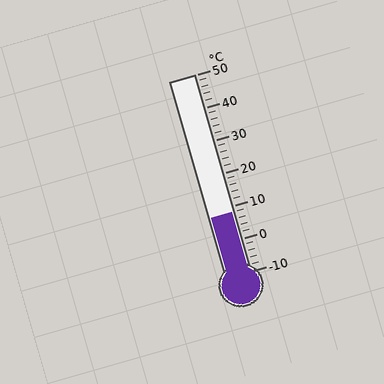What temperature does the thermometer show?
The thermometer shows approximately 8°C.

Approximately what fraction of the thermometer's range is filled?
The thermometer is filled to approximately 30% of its range.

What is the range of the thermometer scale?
The thermometer scale ranges from -10°C to 50°C.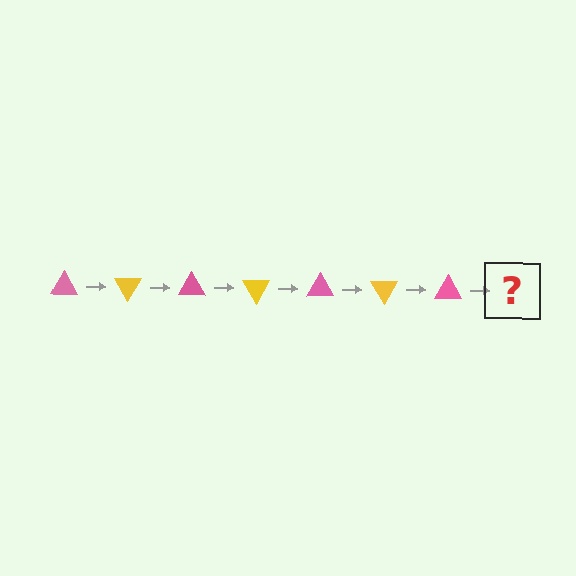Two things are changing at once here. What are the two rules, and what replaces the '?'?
The two rules are that it rotates 60 degrees each step and the color cycles through pink and yellow. The '?' should be a yellow triangle, rotated 420 degrees from the start.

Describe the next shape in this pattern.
It should be a yellow triangle, rotated 420 degrees from the start.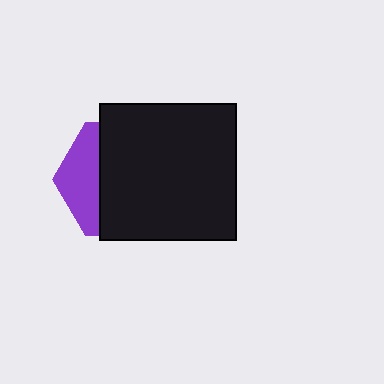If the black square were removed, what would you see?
You would see the complete purple hexagon.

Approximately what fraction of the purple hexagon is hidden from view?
Roughly 69% of the purple hexagon is hidden behind the black square.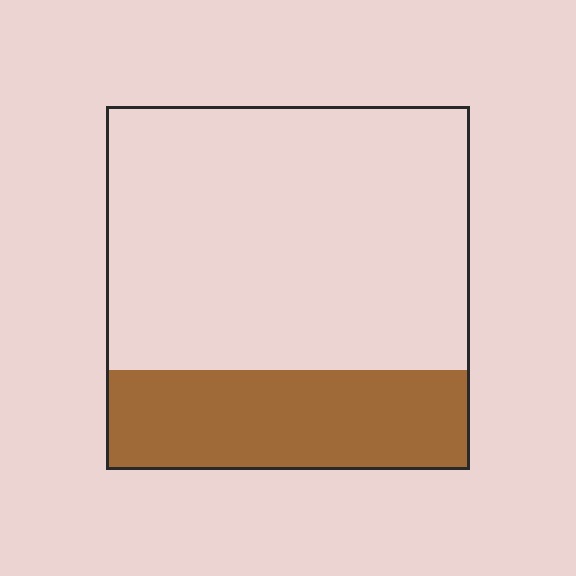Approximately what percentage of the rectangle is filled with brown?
Approximately 25%.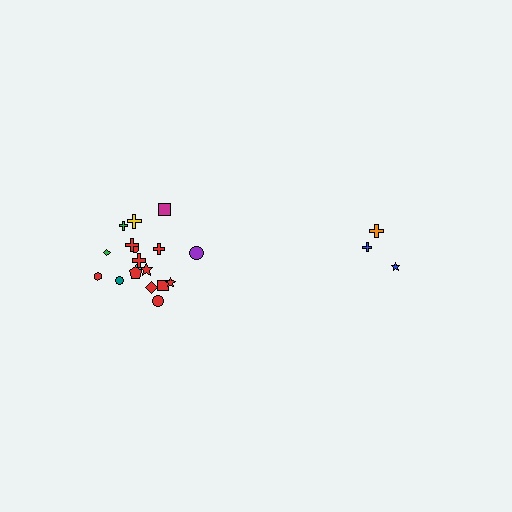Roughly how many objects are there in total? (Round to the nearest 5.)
Roughly 20 objects in total.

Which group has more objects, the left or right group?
The left group.